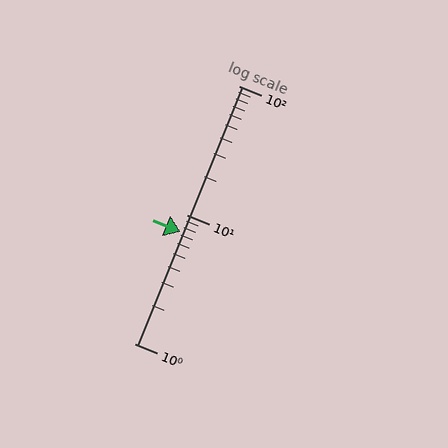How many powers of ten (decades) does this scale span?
The scale spans 2 decades, from 1 to 100.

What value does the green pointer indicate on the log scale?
The pointer indicates approximately 7.4.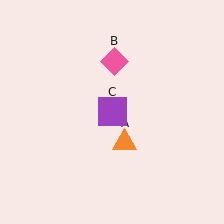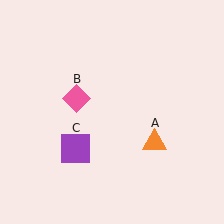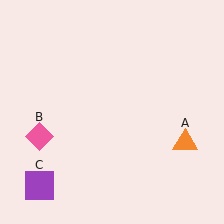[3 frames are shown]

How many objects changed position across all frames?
3 objects changed position: orange triangle (object A), pink diamond (object B), purple square (object C).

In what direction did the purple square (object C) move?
The purple square (object C) moved down and to the left.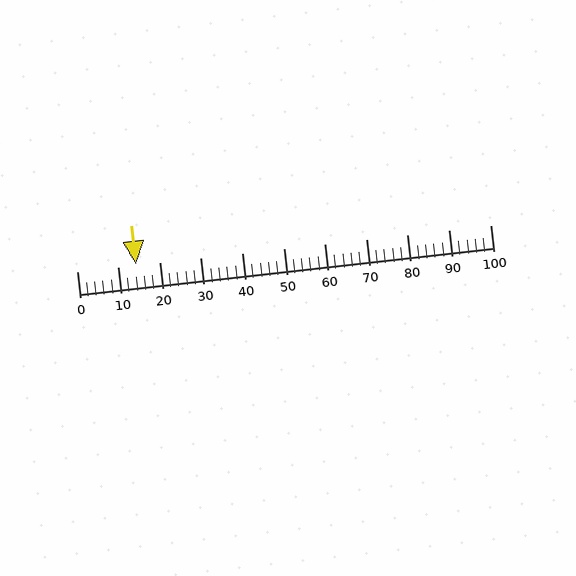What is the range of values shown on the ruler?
The ruler shows values from 0 to 100.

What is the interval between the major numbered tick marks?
The major tick marks are spaced 10 units apart.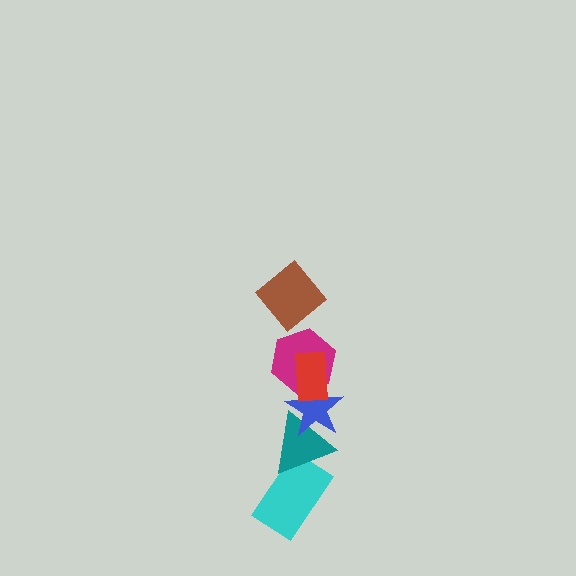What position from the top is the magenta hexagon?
The magenta hexagon is 3rd from the top.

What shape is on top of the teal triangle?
The blue star is on top of the teal triangle.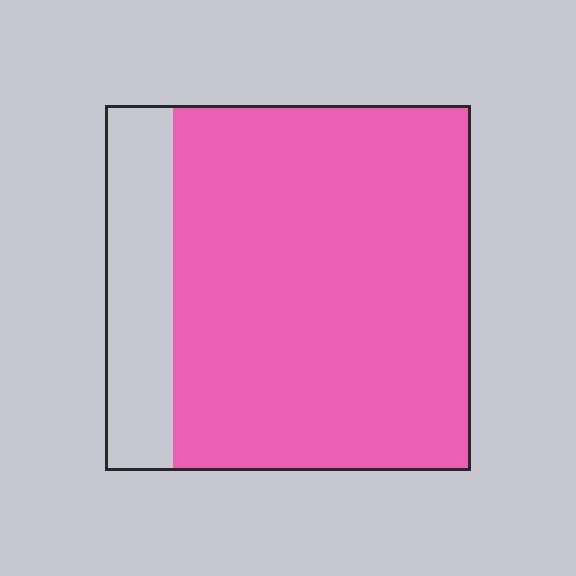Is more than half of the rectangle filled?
Yes.